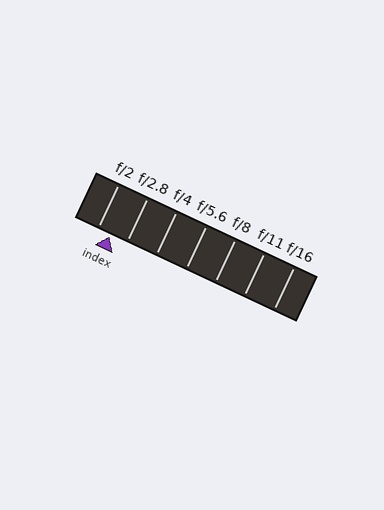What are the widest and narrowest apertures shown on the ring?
The widest aperture shown is f/2 and the narrowest is f/16.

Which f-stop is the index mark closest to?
The index mark is closest to f/2.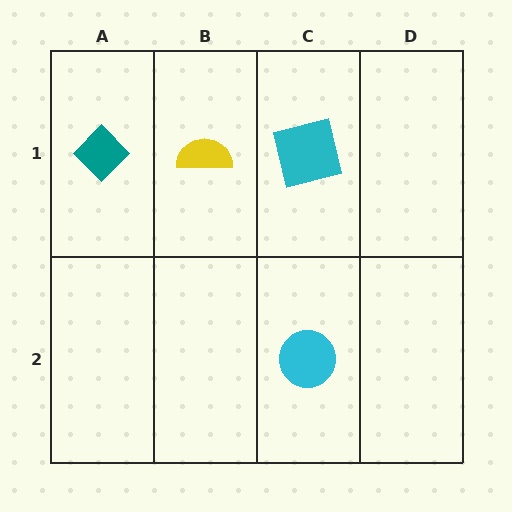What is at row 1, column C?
A cyan square.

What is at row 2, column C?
A cyan circle.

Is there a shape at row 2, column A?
No, that cell is empty.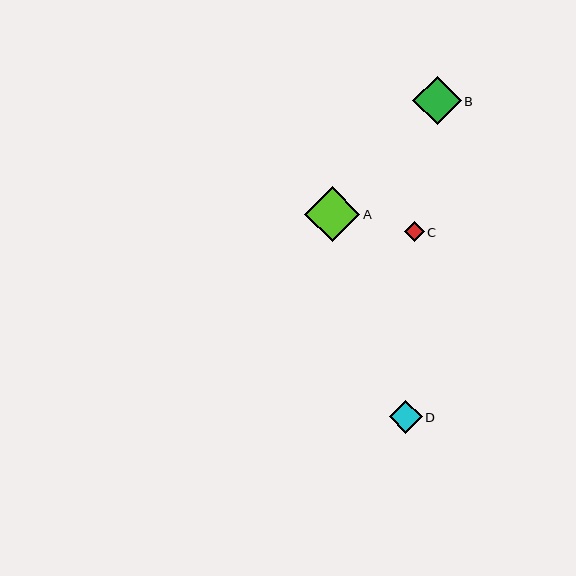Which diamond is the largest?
Diamond A is the largest with a size of approximately 55 pixels.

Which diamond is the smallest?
Diamond C is the smallest with a size of approximately 20 pixels.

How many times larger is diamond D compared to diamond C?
Diamond D is approximately 1.7 times the size of diamond C.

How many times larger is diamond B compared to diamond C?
Diamond B is approximately 2.5 times the size of diamond C.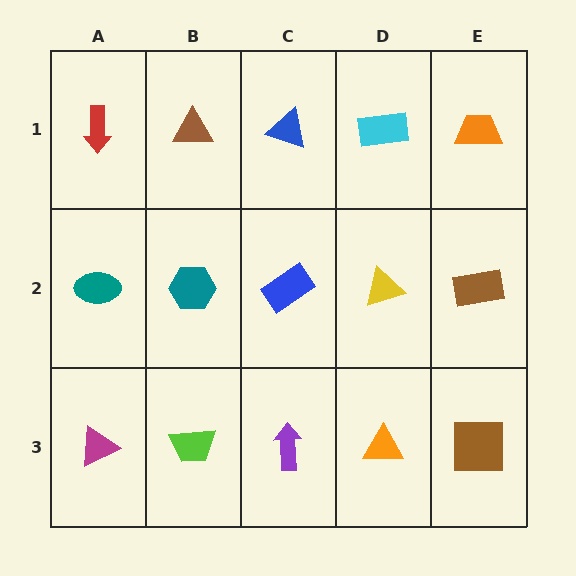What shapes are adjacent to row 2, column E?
An orange trapezoid (row 1, column E), a brown square (row 3, column E), a yellow triangle (row 2, column D).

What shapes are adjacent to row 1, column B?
A teal hexagon (row 2, column B), a red arrow (row 1, column A), a blue triangle (row 1, column C).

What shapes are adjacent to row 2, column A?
A red arrow (row 1, column A), a magenta triangle (row 3, column A), a teal hexagon (row 2, column B).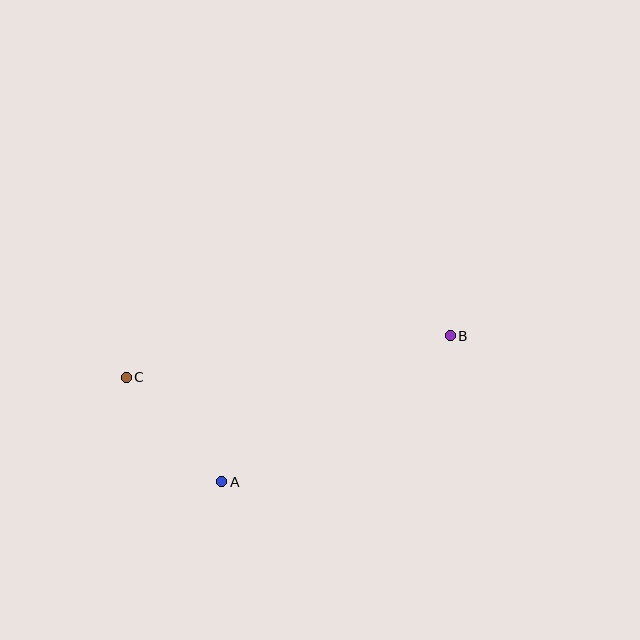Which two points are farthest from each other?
Points B and C are farthest from each other.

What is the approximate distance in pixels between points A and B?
The distance between A and B is approximately 271 pixels.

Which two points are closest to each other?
Points A and C are closest to each other.